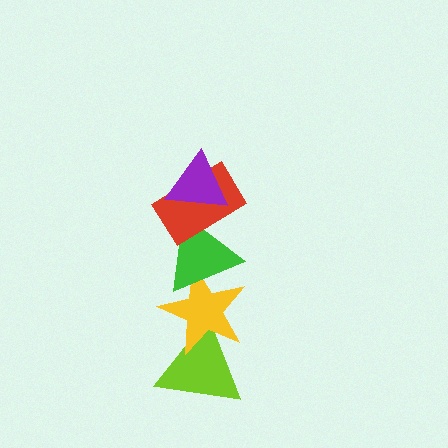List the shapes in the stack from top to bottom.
From top to bottom: the purple triangle, the red rectangle, the green triangle, the yellow star, the lime triangle.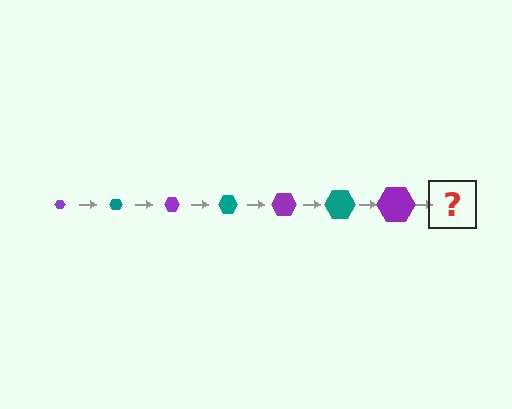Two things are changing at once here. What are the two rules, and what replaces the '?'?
The two rules are that the hexagon grows larger each step and the color cycles through purple and teal. The '?' should be a teal hexagon, larger than the previous one.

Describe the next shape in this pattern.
It should be a teal hexagon, larger than the previous one.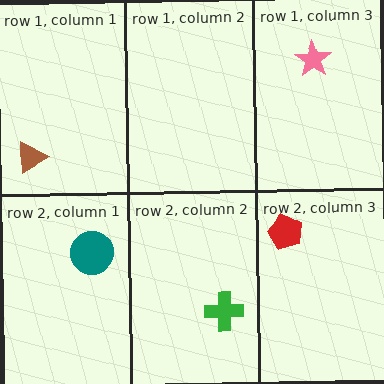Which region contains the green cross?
The row 2, column 2 region.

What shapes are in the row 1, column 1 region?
The brown triangle.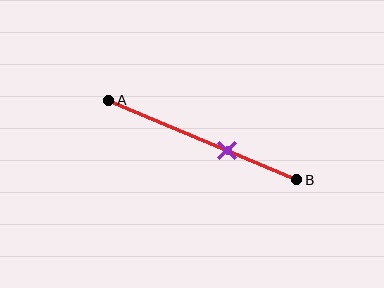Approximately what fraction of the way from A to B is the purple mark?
The purple mark is approximately 65% of the way from A to B.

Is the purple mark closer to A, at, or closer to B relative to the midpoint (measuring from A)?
The purple mark is closer to point B than the midpoint of segment AB.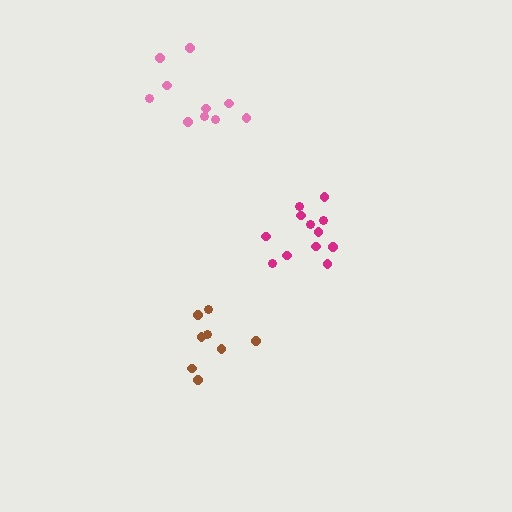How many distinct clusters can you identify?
There are 3 distinct clusters.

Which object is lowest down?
The brown cluster is bottommost.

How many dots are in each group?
Group 1: 12 dots, Group 2: 8 dots, Group 3: 10 dots (30 total).